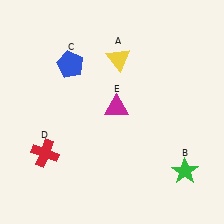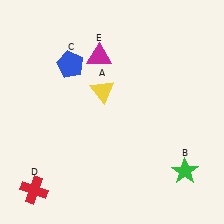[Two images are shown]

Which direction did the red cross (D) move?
The red cross (D) moved down.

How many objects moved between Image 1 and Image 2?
3 objects moved between the two images.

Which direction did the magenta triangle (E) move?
The magenta triangle (E) moved up.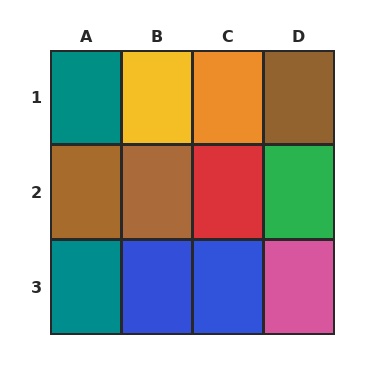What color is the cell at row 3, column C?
Blue.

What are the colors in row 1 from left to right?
Teal, yellow, orange, brown.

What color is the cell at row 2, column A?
Brown.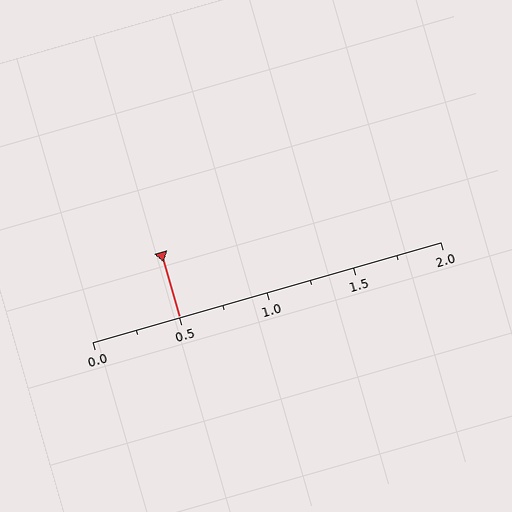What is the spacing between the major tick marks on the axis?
The major ticks are spaced 0.5 apart.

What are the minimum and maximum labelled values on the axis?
The axis runs from 0.0 to 2.0.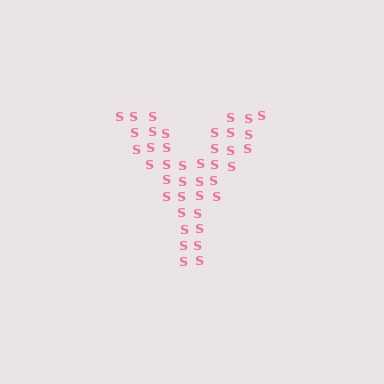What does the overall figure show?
The overall figure shows the letter Y.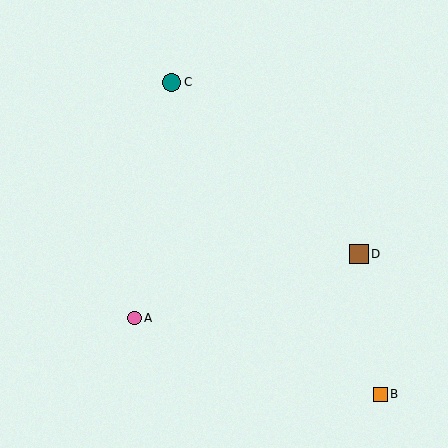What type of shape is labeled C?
Shape C is a teal circle.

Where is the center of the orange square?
The center of the orange square is at (380, 394).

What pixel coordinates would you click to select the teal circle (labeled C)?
Click at (172, 82) to select the teal circle C.